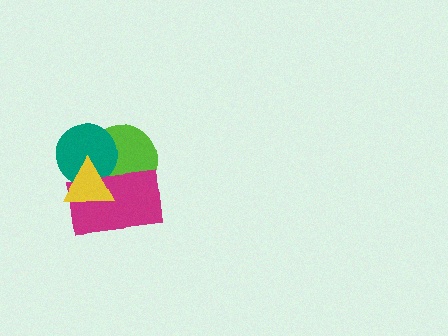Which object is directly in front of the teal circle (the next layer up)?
The magenta rectangle is directly in front of the teal circle.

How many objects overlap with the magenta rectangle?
3 objects overlap with the magenta rectangle.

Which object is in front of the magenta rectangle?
The yellow triangle is in front of the magenta rectangle.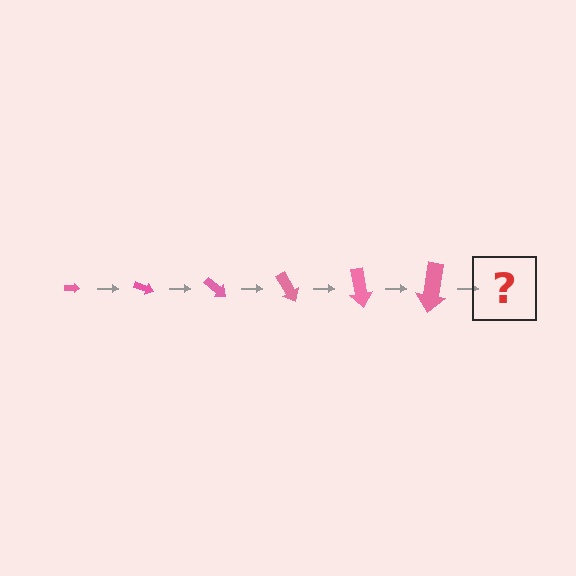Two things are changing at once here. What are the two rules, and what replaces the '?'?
The two rules are that the arrow grows larger each step and it rotates 20 degrees each step. The '?' should be an arrow, larger than the previous one and rotated 120 degrees from the start.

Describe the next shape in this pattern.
It should be an arrow, larger than the previous one and rotated 120 degrees from the start.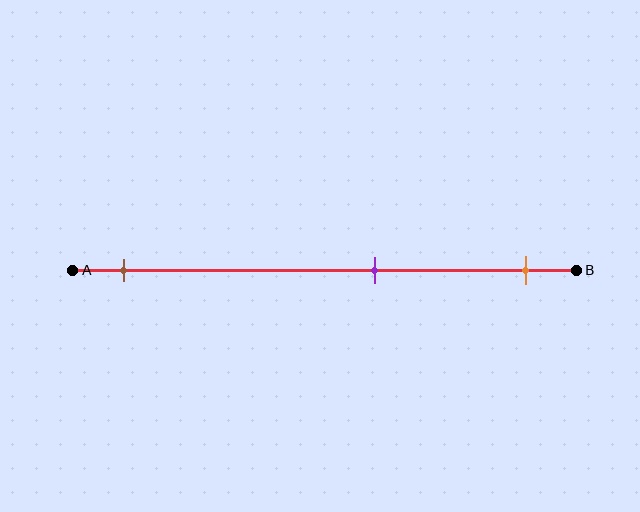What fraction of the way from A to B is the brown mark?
The brown mark is approximately 10% (0.1) of the way from A to B.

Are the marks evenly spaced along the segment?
No, the marks are not evenly spaced.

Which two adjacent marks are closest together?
The purple and orange marks are the closest adjacent pair.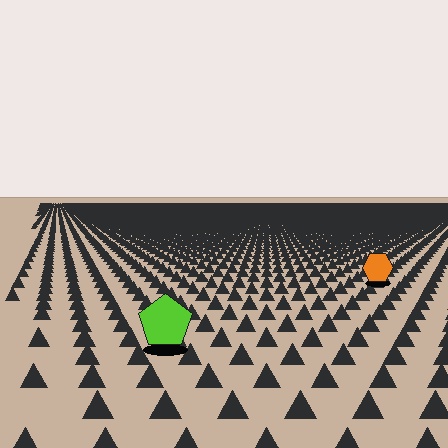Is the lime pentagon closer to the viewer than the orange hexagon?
Yes. The lime pentagon is closer — you can tell from the texture gradient: the ground texture is coarser near it.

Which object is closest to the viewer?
The lime pentagon is closest. The texture marks near it are larger and more spread out.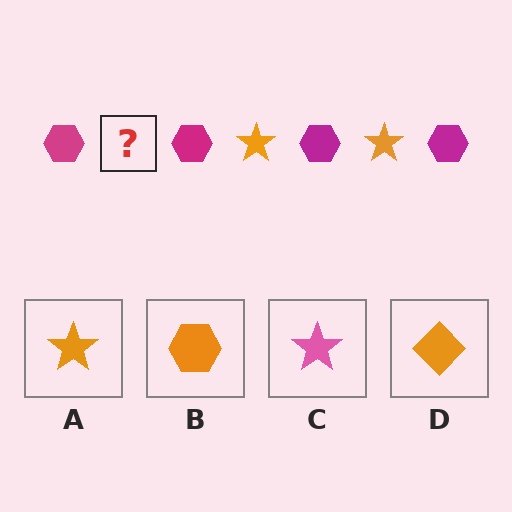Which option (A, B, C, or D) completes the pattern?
A.